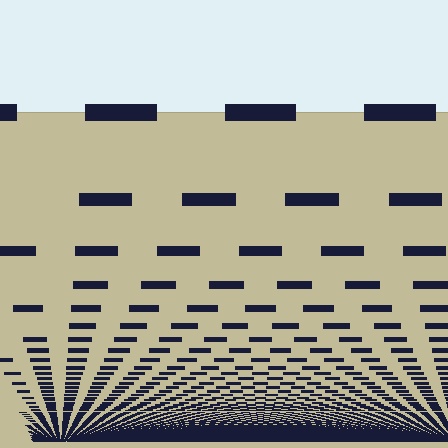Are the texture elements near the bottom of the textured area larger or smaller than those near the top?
Smaller. The gradient is inverted — elements near the bottom are smaller and denser.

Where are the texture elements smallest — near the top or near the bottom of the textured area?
Near the bottom.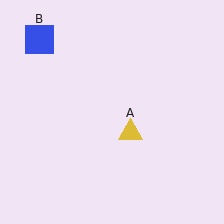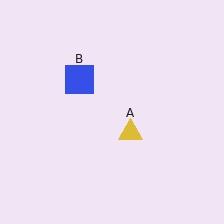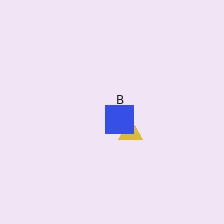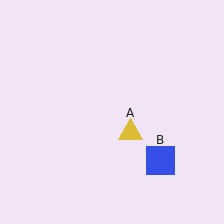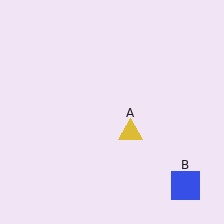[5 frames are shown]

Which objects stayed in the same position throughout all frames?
Yellow triangle (object A) remained stationary.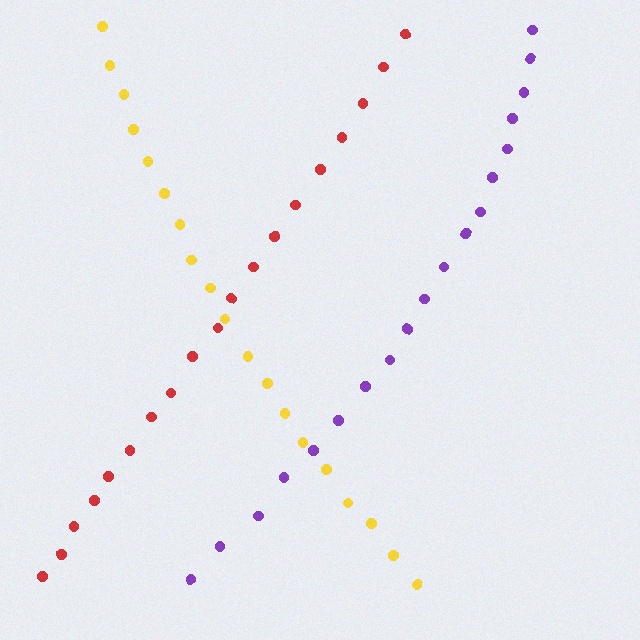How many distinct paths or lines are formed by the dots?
There are 3 distinct paths.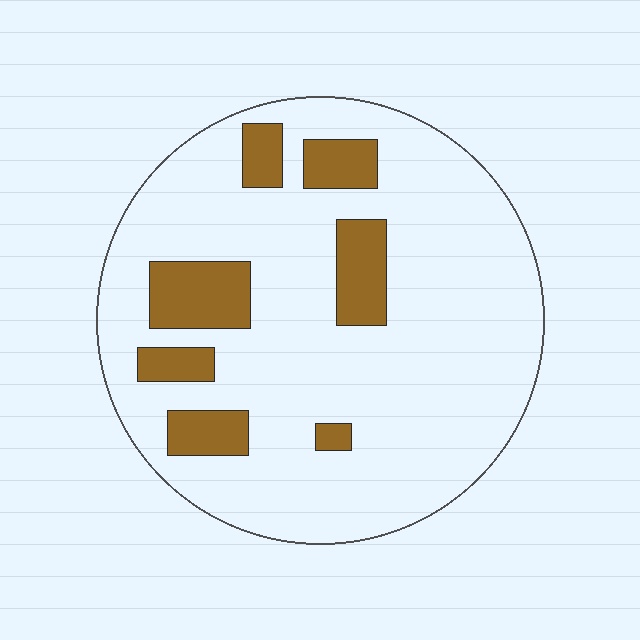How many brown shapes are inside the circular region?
7.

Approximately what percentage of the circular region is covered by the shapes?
Approximately 15%.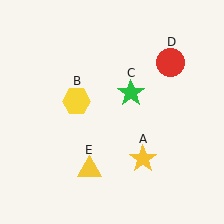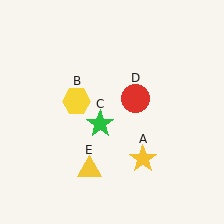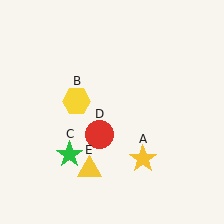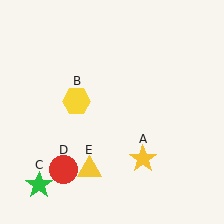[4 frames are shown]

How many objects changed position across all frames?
2 objects changed position: green star (object C), red circle (object D).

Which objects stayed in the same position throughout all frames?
Yellow star (object A) and yellow hexagon (object B) and yellow triangle (object E) remained stationary.